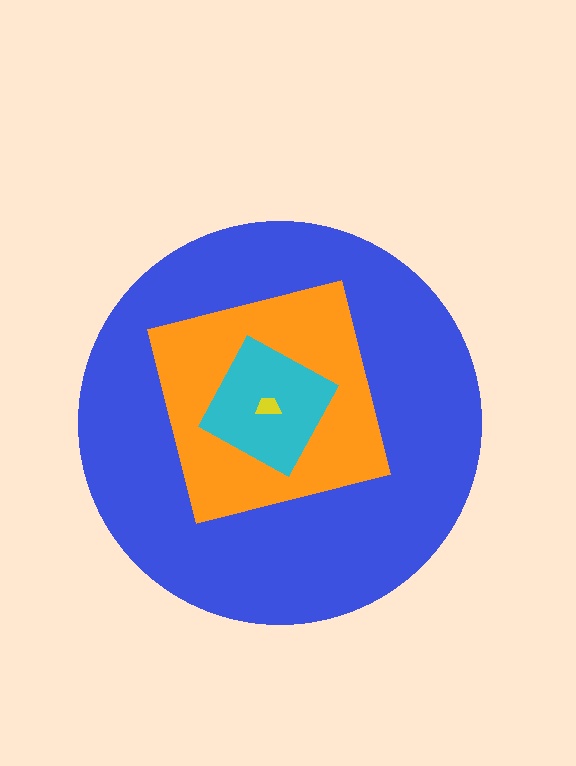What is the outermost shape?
The blue circle.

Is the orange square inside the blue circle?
Yes.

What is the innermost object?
The yellow trapezoid.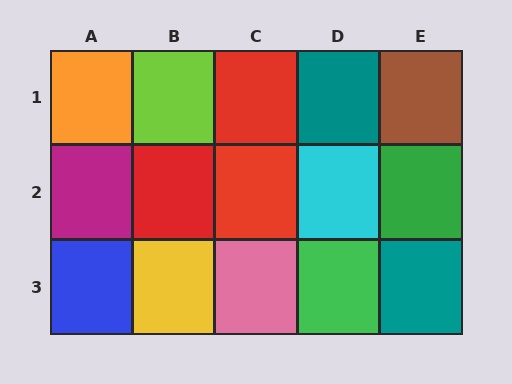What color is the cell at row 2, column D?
Cyan.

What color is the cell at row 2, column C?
Red.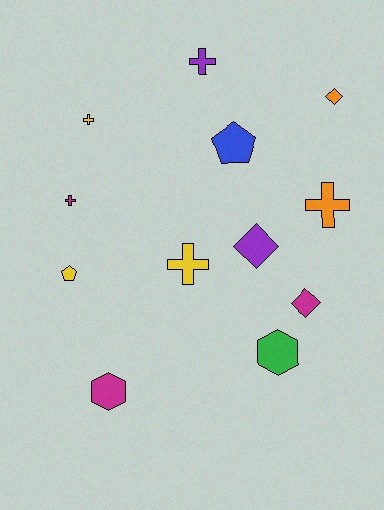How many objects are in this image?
There are 12 objects.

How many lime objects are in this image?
There are no lime objects.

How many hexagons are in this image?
There are 2 hexagons.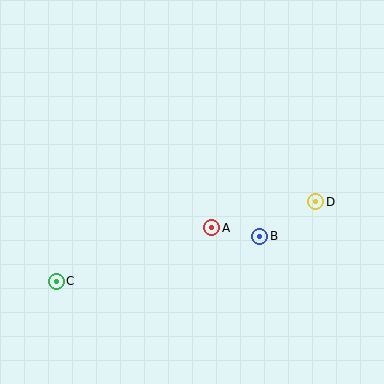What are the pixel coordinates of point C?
Point C is at (56, 281).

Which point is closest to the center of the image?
Point A at (212, 228) is closest to the center.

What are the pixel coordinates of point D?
Point D is at (316, 202).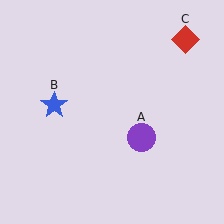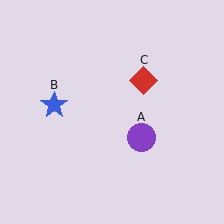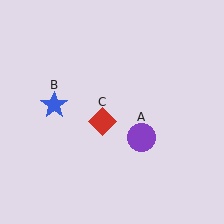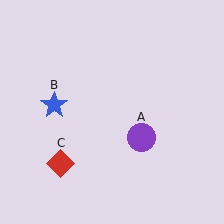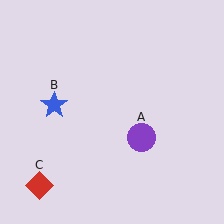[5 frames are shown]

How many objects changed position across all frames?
1 object changed position: red diamond (object C).